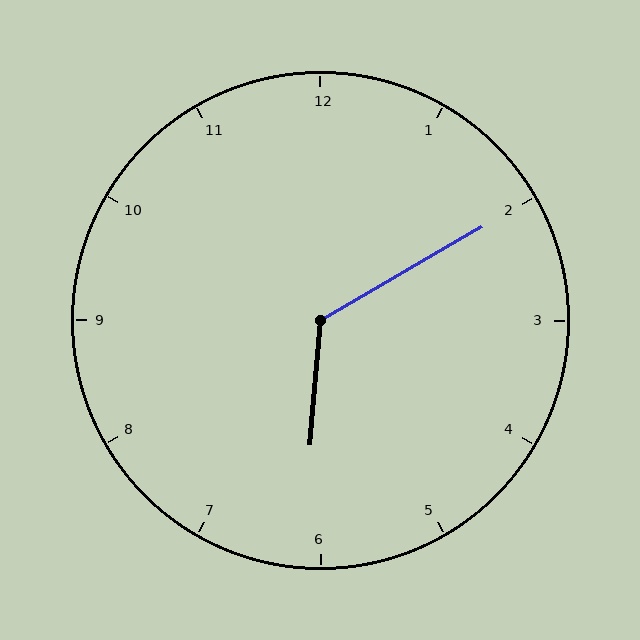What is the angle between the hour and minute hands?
Approximately 125 degrees.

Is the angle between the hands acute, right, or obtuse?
It is obtuse.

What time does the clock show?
6:10.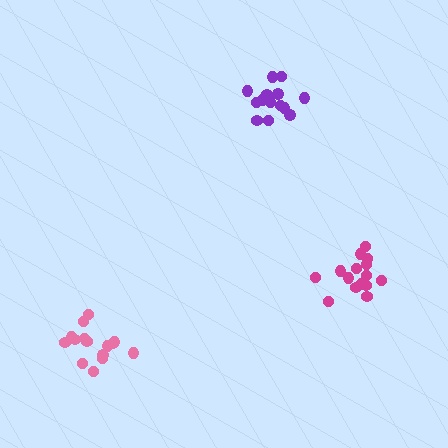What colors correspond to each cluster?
The clusters are colored: magenta, purple, pink.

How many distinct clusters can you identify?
There are 3 distinct clusters.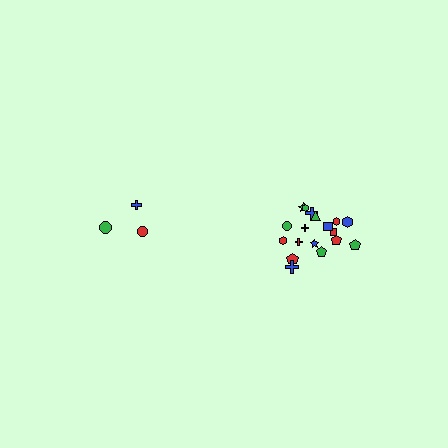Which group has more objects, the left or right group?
The right group.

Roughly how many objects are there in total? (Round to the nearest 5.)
Roughly 20 objects in total.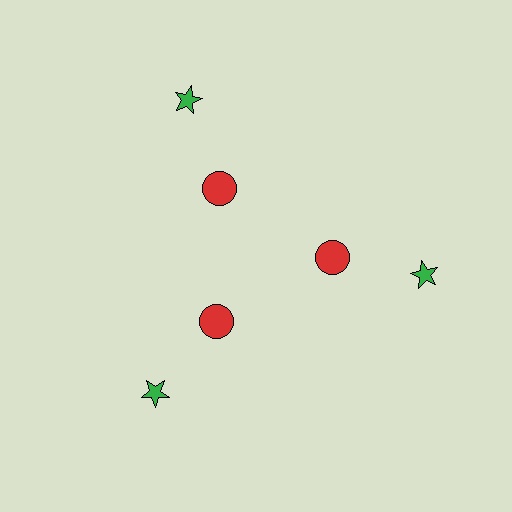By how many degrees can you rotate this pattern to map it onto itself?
The pattern maps onto itself every 120 degrees of rotation.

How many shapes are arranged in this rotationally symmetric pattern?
There are 6 shapes, arranged in 3 groups of 2.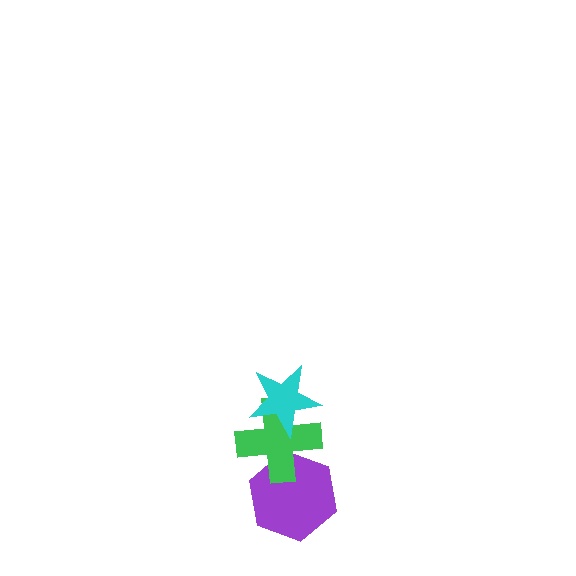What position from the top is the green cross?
The green cross is 2nd from the top.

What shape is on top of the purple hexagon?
The green cross is on top of the purple hexagon.